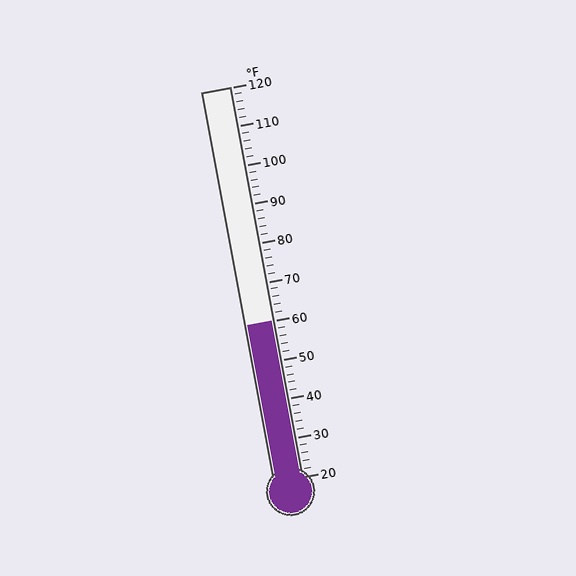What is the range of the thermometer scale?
The thermometer scale ranges from 20°F to 120°F.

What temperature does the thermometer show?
The thermometer shows approximately 60°F.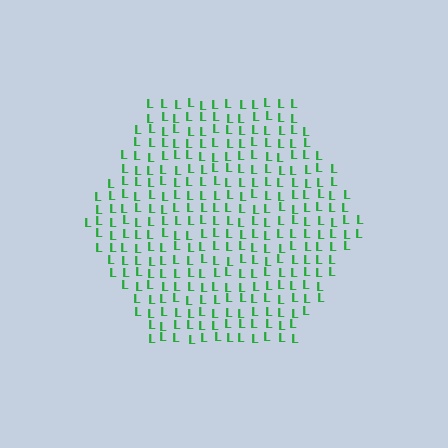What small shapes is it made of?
It is made of small letter L's.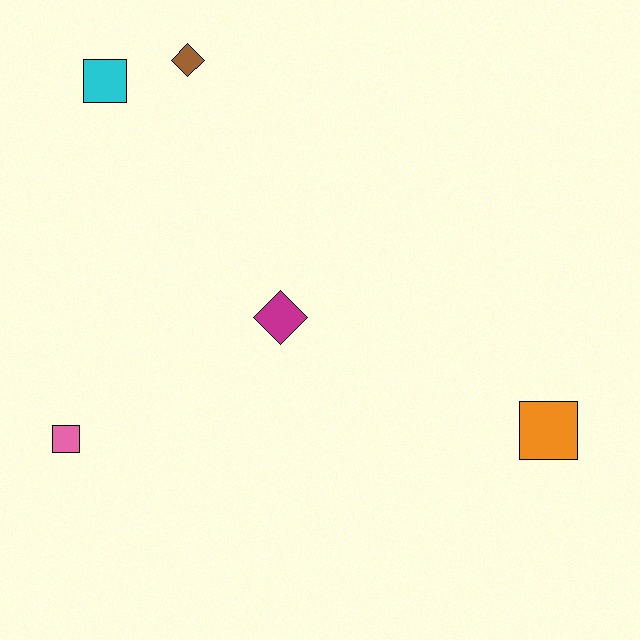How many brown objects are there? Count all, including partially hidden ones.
There is 1 brown object.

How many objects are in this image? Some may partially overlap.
There are 5 objects.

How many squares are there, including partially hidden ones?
There are 3 squares.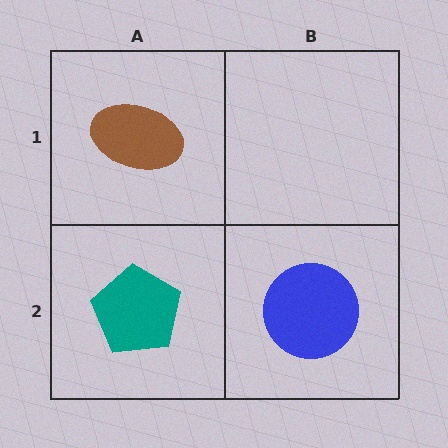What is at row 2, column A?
A teal pentagon.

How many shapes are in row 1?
1 shape.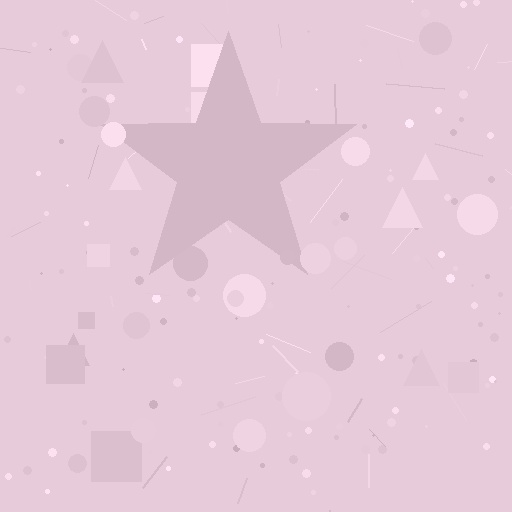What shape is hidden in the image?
A star is hidden in the image.